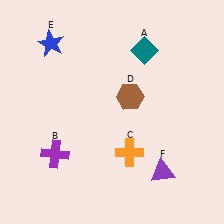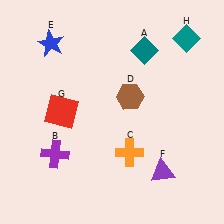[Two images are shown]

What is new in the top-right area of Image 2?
A teal diamond (H) was added in the top-right area of Image 2.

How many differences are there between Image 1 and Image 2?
There are 2 differences between the two images.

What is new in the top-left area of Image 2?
A red square (G) was added in the top-left area of Image 2.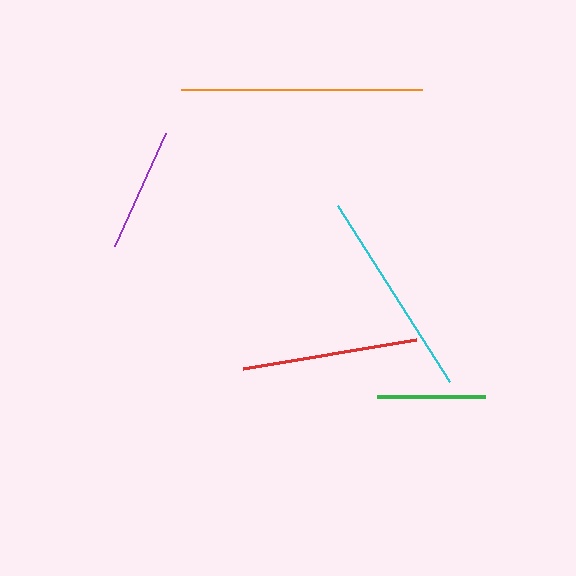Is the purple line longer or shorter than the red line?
The red line is longer than the purple line.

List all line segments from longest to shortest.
From longest to shortest: orange, cyan, red, purple, green.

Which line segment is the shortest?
The green line is the shortest at approximately 108 pixels.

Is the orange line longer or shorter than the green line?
The orange line is longer than the green line.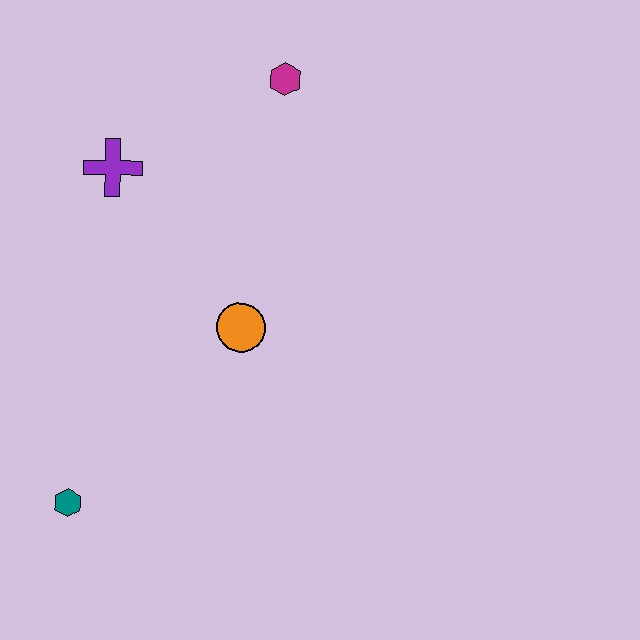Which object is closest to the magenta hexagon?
The purple cross is closest to the magenta hexagon.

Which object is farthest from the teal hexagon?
The magenta hexagon is farthest from the teal hexagon.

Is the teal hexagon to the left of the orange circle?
Yes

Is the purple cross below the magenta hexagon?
Yes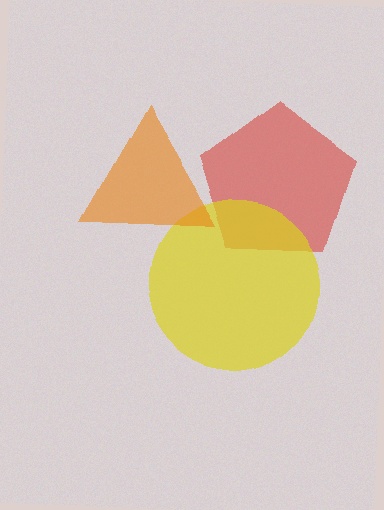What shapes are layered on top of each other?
The layered shapes are: a red pentagon, a yellow circle, an orange triangle.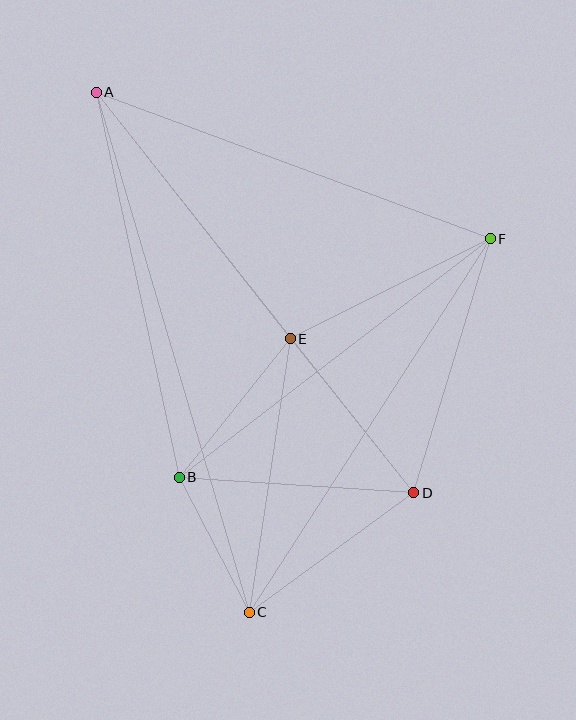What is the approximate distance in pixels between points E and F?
The distance between E and F is approximately 224 pixels.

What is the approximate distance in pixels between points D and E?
The distance between D and E is approximately 197 pixels.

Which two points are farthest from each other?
Points A and C are farthest from each other.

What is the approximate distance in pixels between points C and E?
The distance between C and E is approximately 276 pixels.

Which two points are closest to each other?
Points B and C are closest to each other.